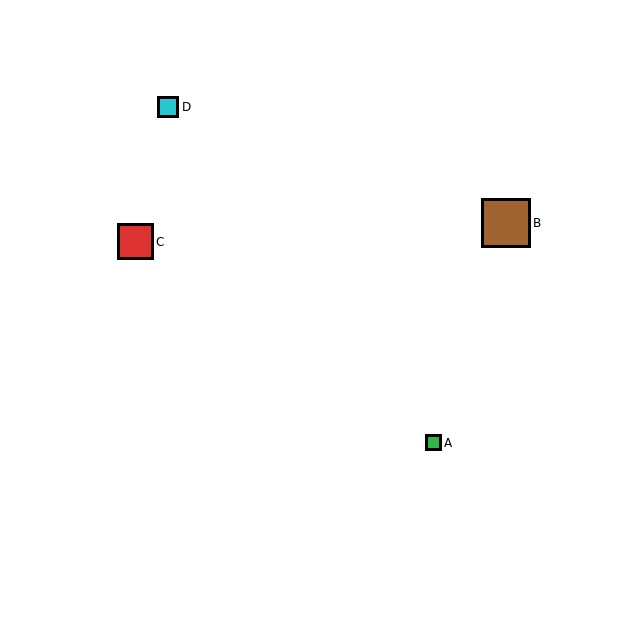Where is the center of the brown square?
The center of the brown square is at (506, 223).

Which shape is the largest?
The brown square (labeled B) is the largest.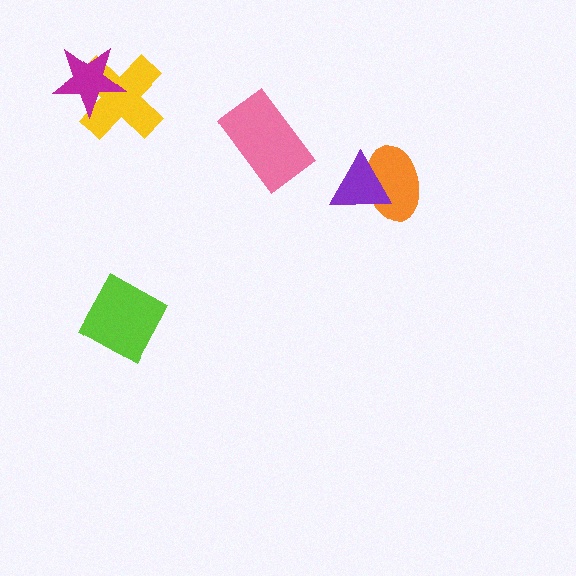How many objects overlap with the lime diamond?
0 objects overlap with the lime diamond.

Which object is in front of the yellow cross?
The magenta star is in front of the yellow cross.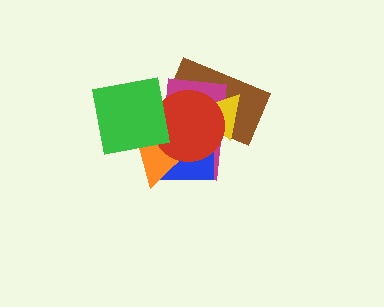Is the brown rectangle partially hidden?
Yes, it is partially covered by another shape.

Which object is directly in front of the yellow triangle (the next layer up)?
The blue square is directly in front of the yellow triangle.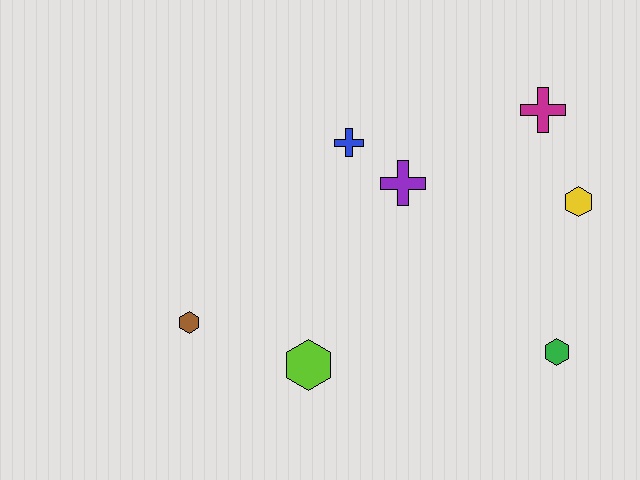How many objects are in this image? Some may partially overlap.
There are 7 objects.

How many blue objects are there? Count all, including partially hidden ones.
There is 1 blue object.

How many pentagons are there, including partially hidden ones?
There are no pentagons.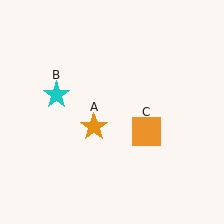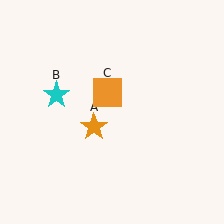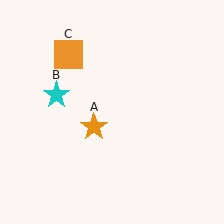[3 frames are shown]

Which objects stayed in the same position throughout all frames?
Orange star (object A) and cyan star (object B) remained stationary.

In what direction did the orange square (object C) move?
The orange square (object C) moved up and to the left.